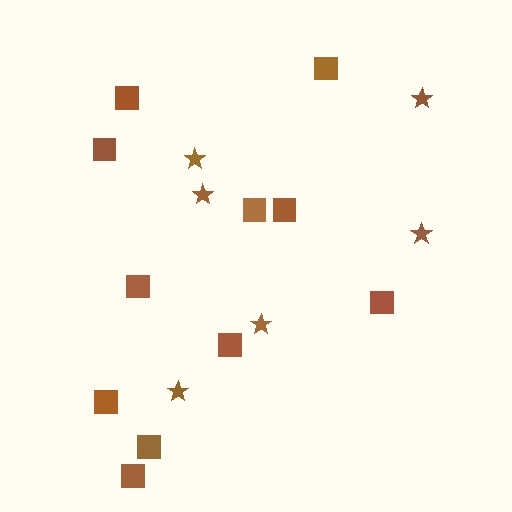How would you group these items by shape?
There are 2 groups: one group of stars (6) and one group of squares (11).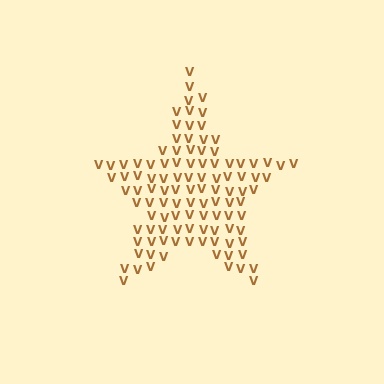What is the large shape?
The large shape is a star.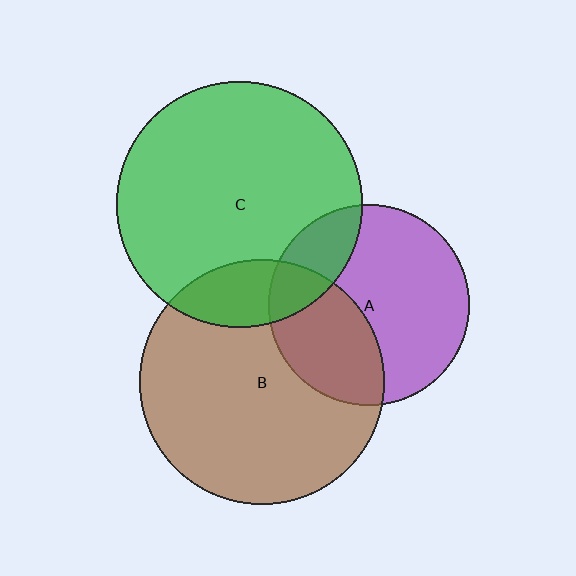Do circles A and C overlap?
Yes.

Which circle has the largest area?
Circle C (green).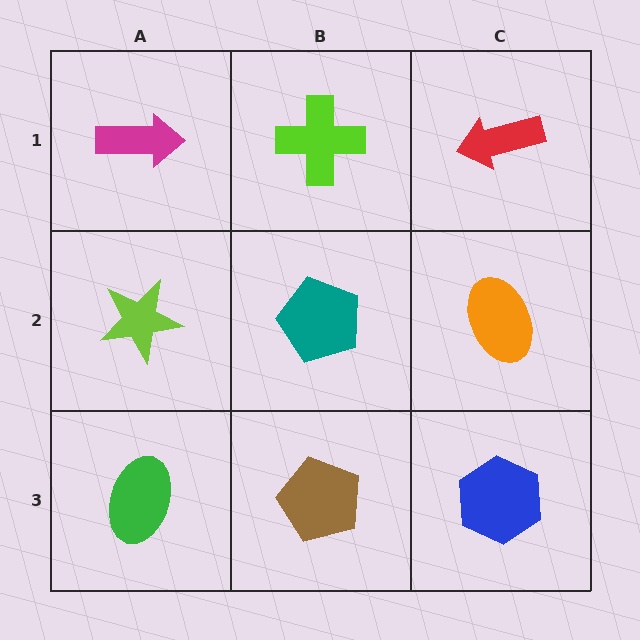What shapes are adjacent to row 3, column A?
A lime star (row 2, column A), a brown pentagon (row 3, column B).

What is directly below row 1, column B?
A teal pentagon.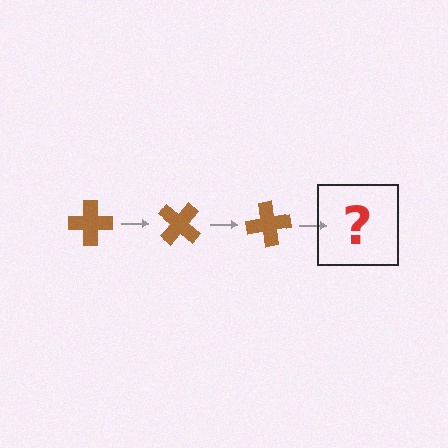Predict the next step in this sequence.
The next step is a brown cross rotated 120 degrees.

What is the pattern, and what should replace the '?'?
The pattern is that the cross rotates 40 degrees each step. The '?' should be a brown cross rotated 120 degrees.